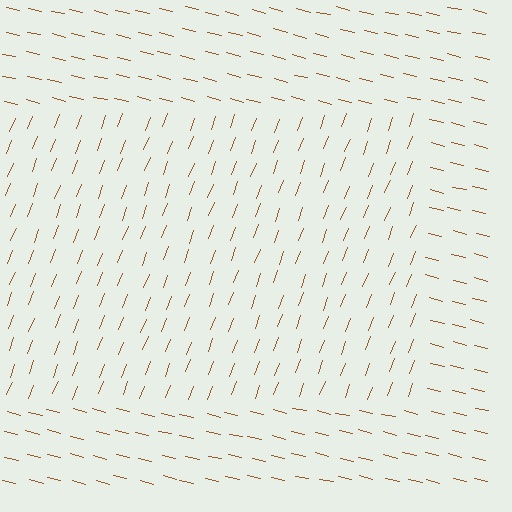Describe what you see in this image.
The image is filled with small brown line segments. A rectangle region in the image has lines oriented differently from the surrounding lines, creating a visible texture boundary.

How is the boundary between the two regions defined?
The boundary is defined purely by a change in line orientation (approximately 83 degrees difference). All lines are the same color and thickness.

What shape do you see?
I see a rectangle.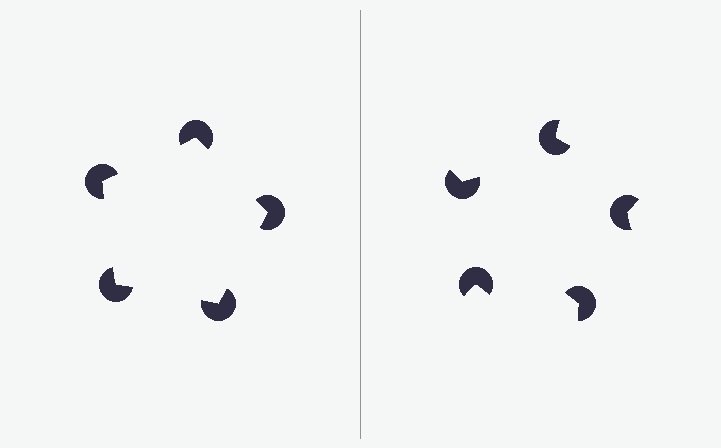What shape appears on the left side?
An illusory pentagon.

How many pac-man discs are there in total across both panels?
10 — 5 on each side.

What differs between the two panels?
The pac-man discs are positioned identically on both sides; only the wedge orientations differ. On the left they align to a pentagon; on the right they are misaligned.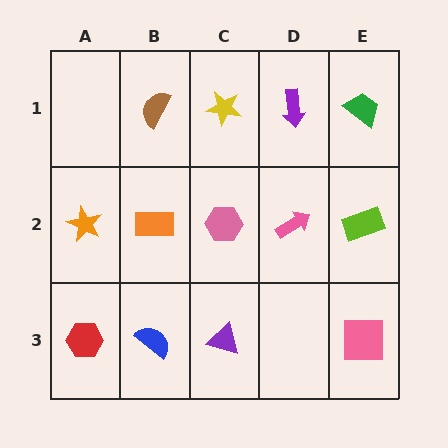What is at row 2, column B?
An orange rectangle.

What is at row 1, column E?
A green trapezoid.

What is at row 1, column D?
A purple arrow.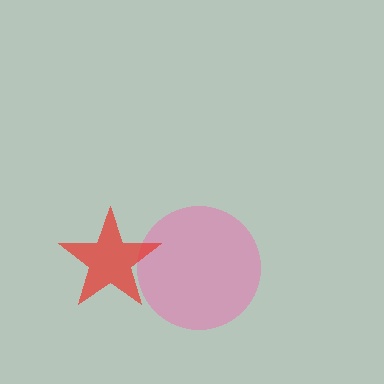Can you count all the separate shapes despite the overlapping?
Yes, there are 2 separate shapes.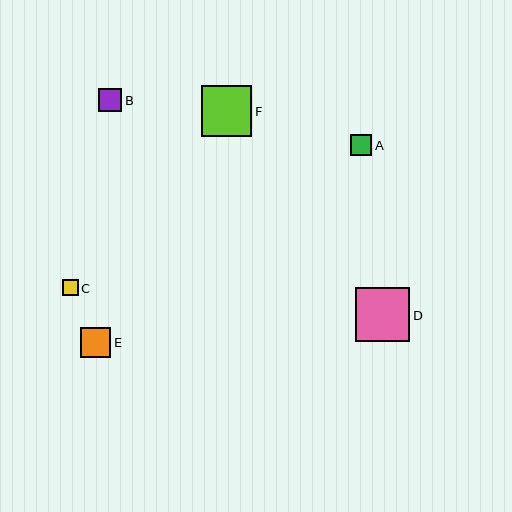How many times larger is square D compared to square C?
Square D is approximately 3.4 times the size of square C.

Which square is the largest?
Square D is the largest with a size of approximately 54 pixels.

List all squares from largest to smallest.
From largest to smallest: D, F, E, B, A, C.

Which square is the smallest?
Square C is the smallest with a size of approximately 16 pixels.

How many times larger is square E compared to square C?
Square E is approximately 1.9 times the size of square C.